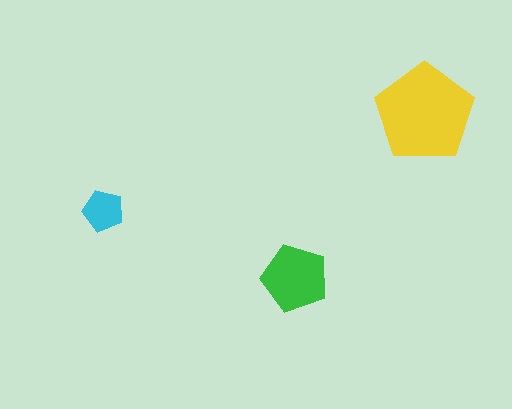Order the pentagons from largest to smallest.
the yellow one, the green one, the cyan one.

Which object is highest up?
The yellow pentagon is topmost.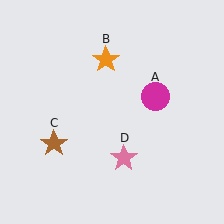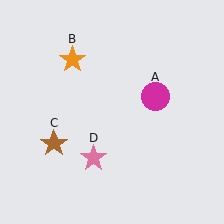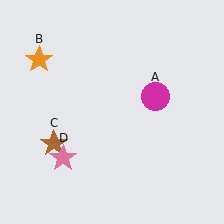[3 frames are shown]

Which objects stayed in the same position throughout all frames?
Magenta circle (object A) and brown star (object C) remained stationary.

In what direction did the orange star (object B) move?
The orange star (object B) moved left.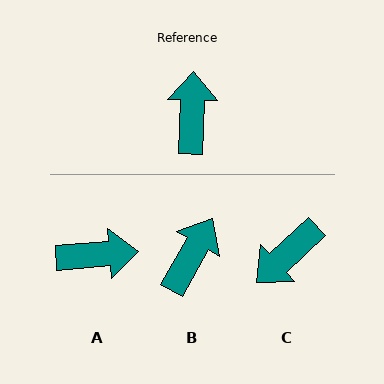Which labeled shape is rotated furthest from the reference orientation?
C, about 135 degrees away.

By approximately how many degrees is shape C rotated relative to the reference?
Approximately 135 degrees counter-clockwise.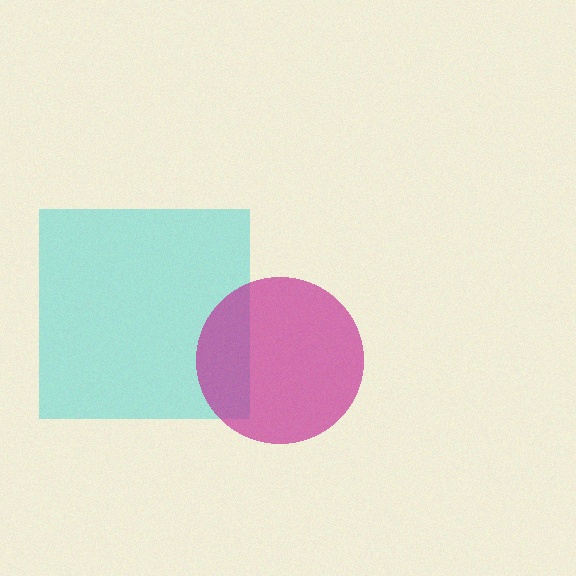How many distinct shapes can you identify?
There are 2 distinct shapes: a cyan square, a magenta circle.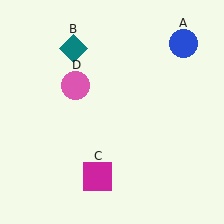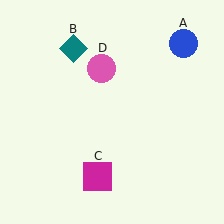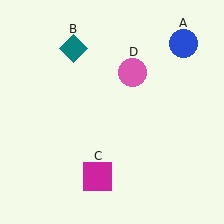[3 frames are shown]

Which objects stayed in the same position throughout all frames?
Blue circle (object A) and teal diamond (object B) and magenta square (object C) remained stationary.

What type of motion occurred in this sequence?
The pink circle (object D) rotated clockwise around the center of the scene.